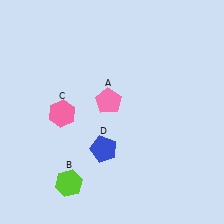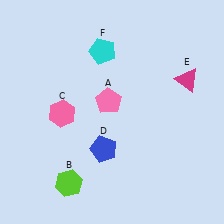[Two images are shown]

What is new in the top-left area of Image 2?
A cyan pentagon (F) was added in the top-left area of Image 2.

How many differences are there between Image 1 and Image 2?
There are 2 differences between the two images.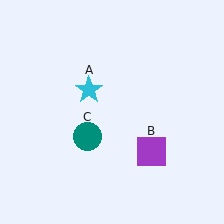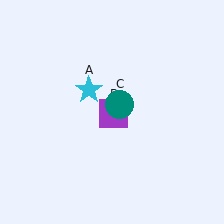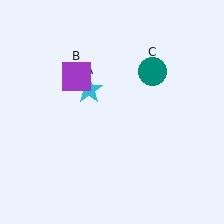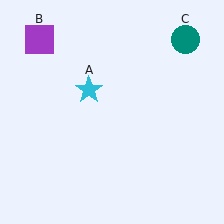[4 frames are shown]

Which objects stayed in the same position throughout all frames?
Cyan star (object A) remained stationary.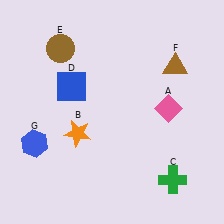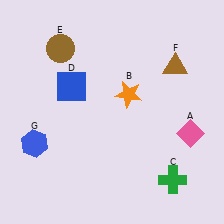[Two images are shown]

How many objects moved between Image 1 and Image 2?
2 objects moved between the two images.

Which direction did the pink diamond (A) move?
The pink diamond (A) moved down.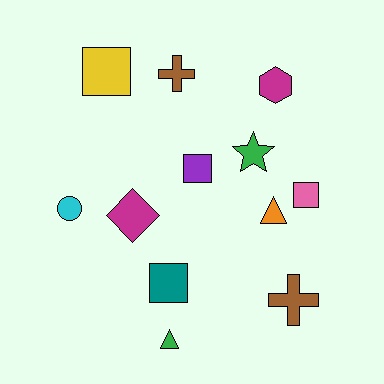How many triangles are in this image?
There are 2 triangles.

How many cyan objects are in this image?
There is 1 cyan object.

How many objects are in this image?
There are 12 objects.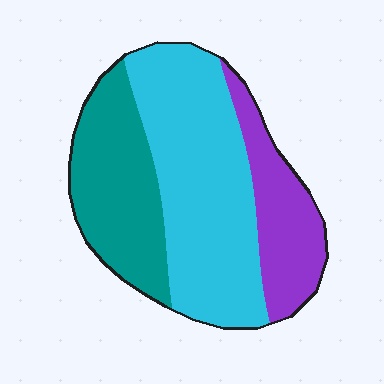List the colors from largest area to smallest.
From largest to smallest: cyan, teal, purple.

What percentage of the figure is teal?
Teal takes up about one third (1/3) of the figure.